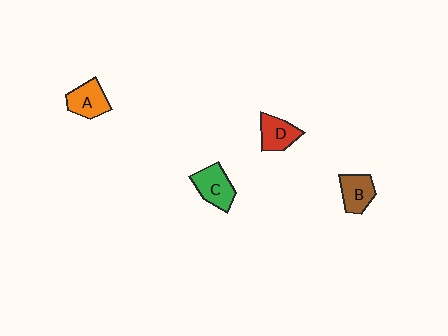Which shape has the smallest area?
Shape B (brown).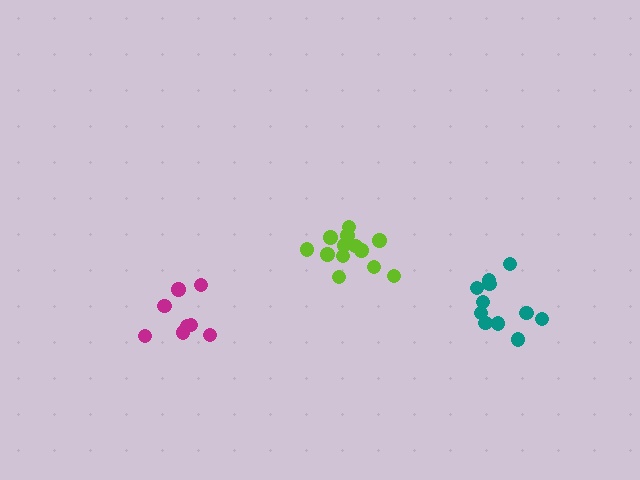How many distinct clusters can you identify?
There are 3 distinct clusters.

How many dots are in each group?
Group 1: 8 dots, Group 2: 11 dots, Group 3: 14 dots (33 total).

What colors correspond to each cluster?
The clusters are colored: magenta, teal, lime.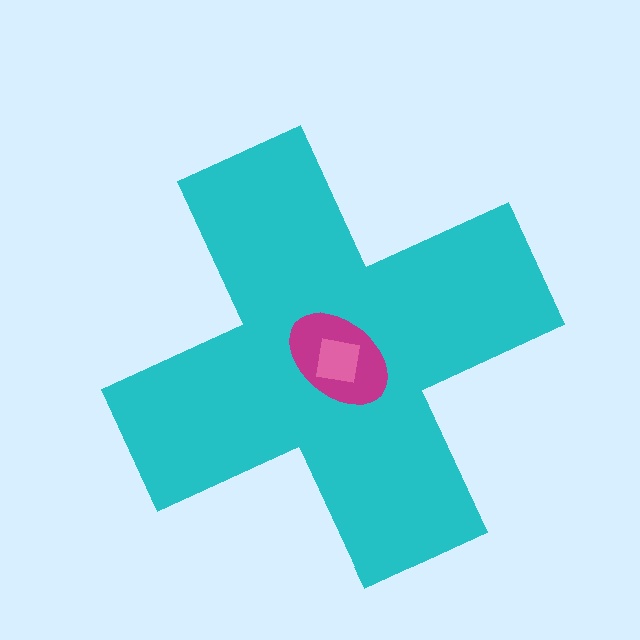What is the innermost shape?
The pink square.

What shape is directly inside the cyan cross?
The magenta ellipse.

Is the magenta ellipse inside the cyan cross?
Yes.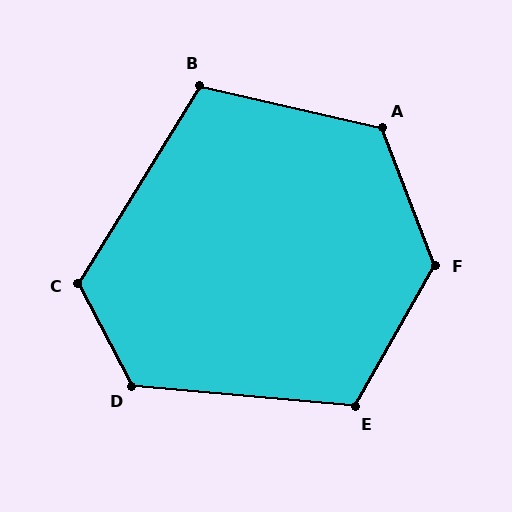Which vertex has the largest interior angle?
F, at approximately 129 degrees.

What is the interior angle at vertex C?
Approximately 121 degrees (obtuse).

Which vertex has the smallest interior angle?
B, at approximately 108 degrees.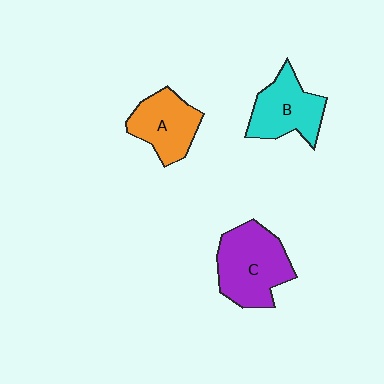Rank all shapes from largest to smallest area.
From largest to smallest: C (purple), B (cyan), A (orange).